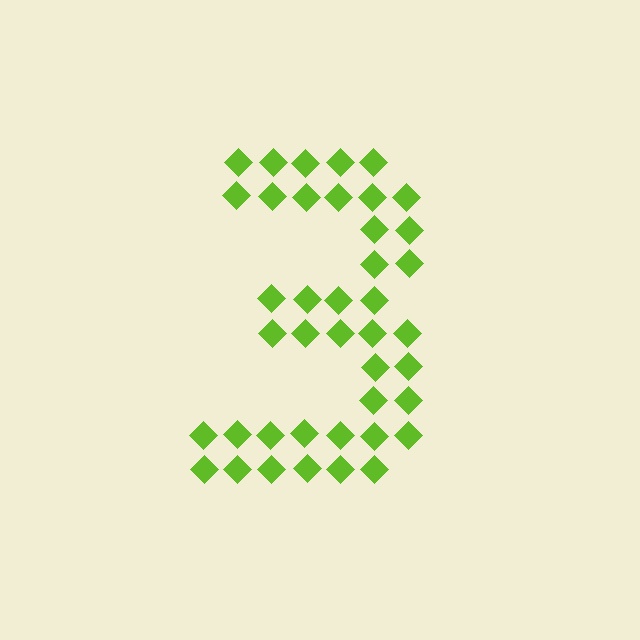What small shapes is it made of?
It is made of small diamonds.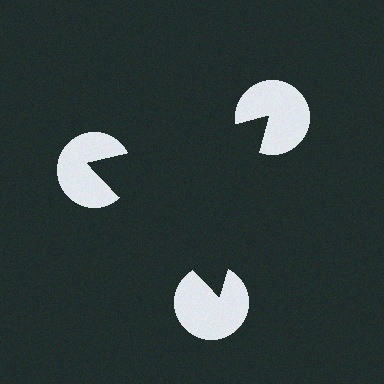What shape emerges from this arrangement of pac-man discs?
An illusory triangle — its edges are inferred from the aligned wedge cuts in the pac-man discs, not physically drawn.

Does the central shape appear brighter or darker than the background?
It typically appears slightly darker than the background, even though no actual brightness change is drawn.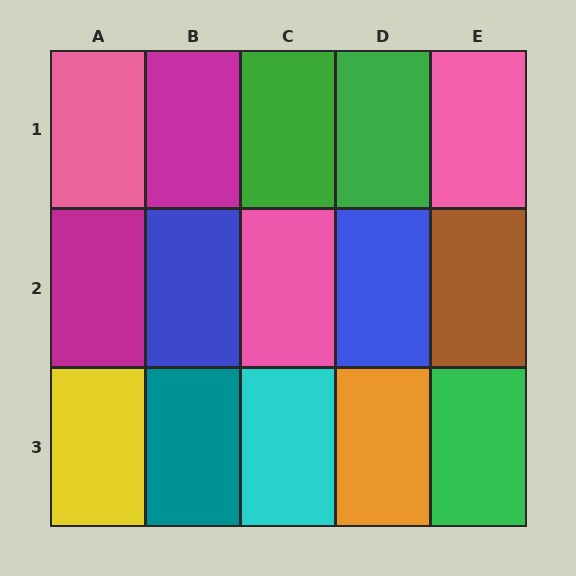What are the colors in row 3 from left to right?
Yellow, teal, cyan, orange, green.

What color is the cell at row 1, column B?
Magenta.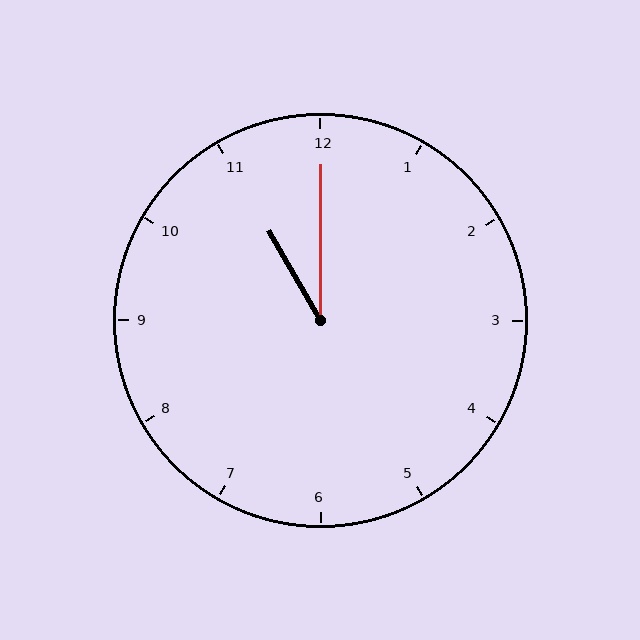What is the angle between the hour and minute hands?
Approximately 30 degrees.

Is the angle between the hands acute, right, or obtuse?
It is acute.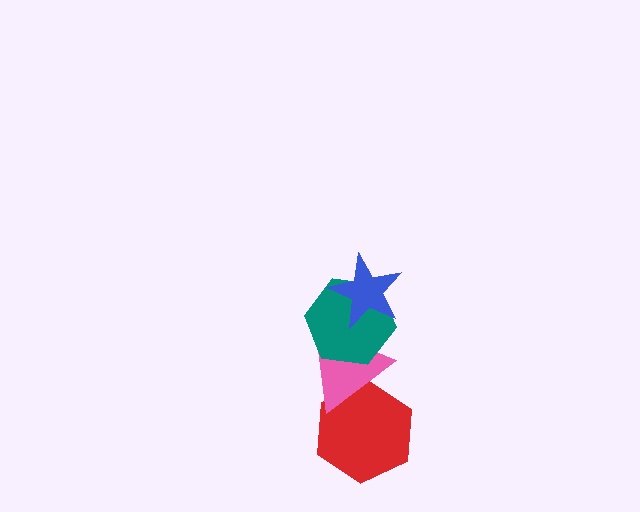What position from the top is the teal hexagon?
The teal hexagon is 2nd from the top.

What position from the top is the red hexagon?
The red hexagon is 4th from the top.